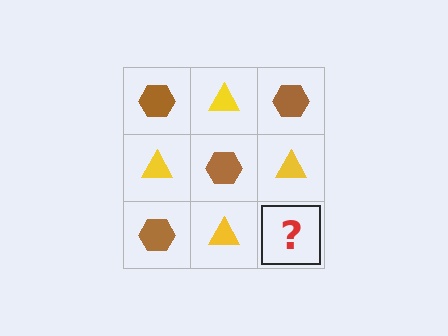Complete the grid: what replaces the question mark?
The question mark should be replaced with a brown hexagon.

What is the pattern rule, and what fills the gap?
The rule is that it alternates brown hexagon and yellow triangle in a checkerboard pattern. The gap should be filled with a brown hexagon.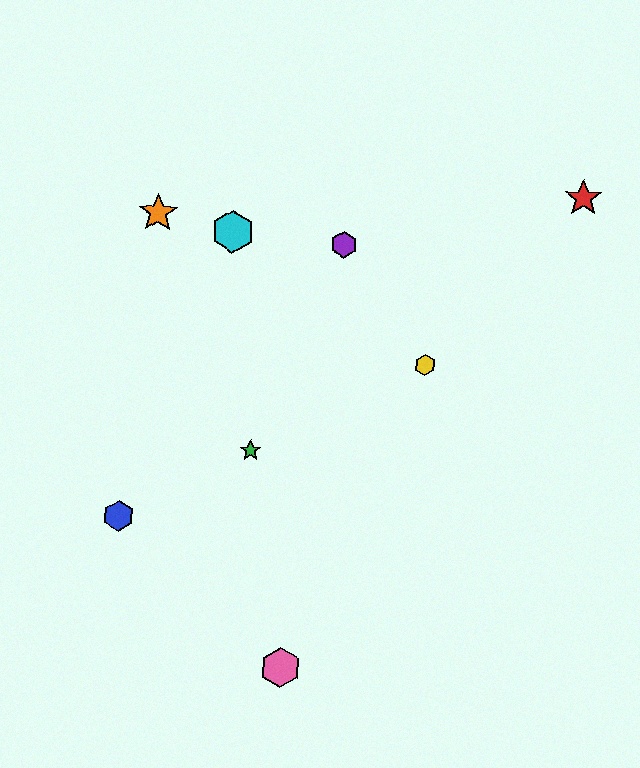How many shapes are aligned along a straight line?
3 shapes (the blue hexagon, the green star, the yellow hexagon) are aligned along a straight line.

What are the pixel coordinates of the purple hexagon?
The purple hexagon is at (344, 244).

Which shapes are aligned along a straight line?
The blue hexagon, the green star, the yellow hexagon are aligned along a straight line.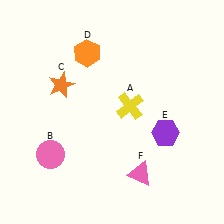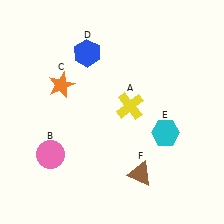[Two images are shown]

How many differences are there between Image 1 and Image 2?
There are 3 differences between the two images.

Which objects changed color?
D changed from orange to blue. E changed from purple to cyan. F changed from pink to brown.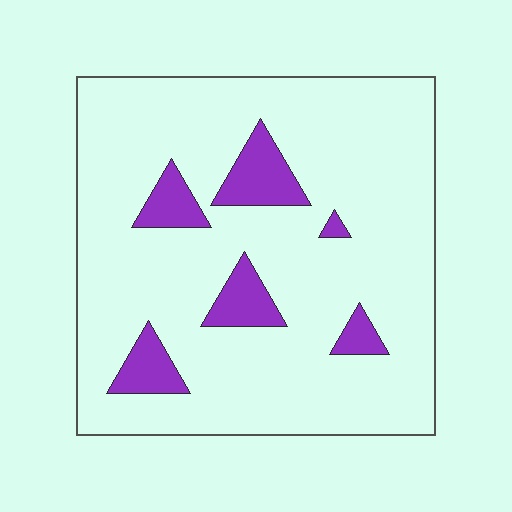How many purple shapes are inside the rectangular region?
6.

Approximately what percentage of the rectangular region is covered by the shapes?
Approximately 10%.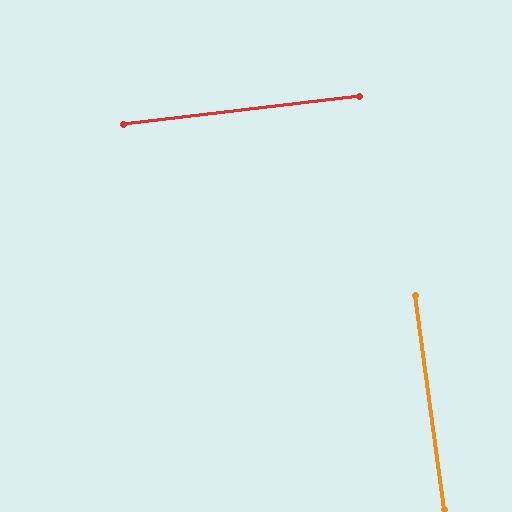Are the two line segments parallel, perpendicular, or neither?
Perpendicular — they meet at approximately 89°.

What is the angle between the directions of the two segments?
Approximately 89 degrees.